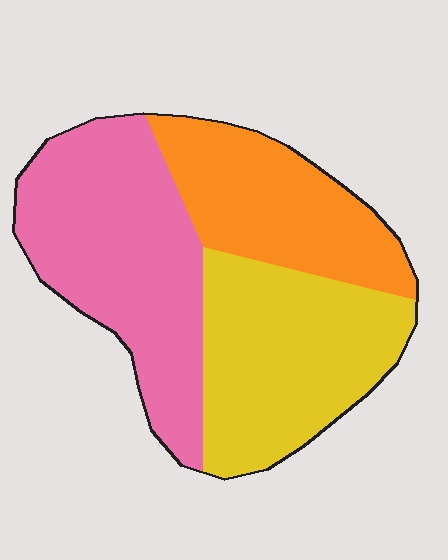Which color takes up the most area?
Pink, at roughly 40%.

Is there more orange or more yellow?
Yellow.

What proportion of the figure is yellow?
Yellow takes up about one third (1/3) of the figure.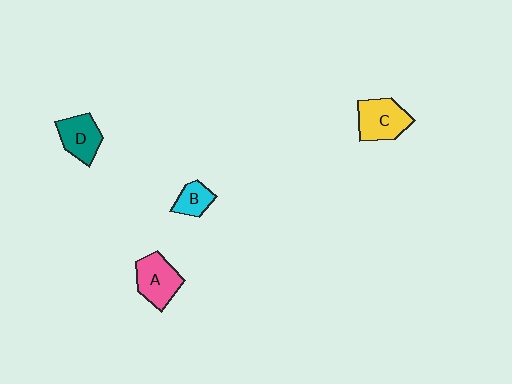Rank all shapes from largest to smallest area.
From largest to smallest: C (yellow), A (pink), D (teal), B (cyan).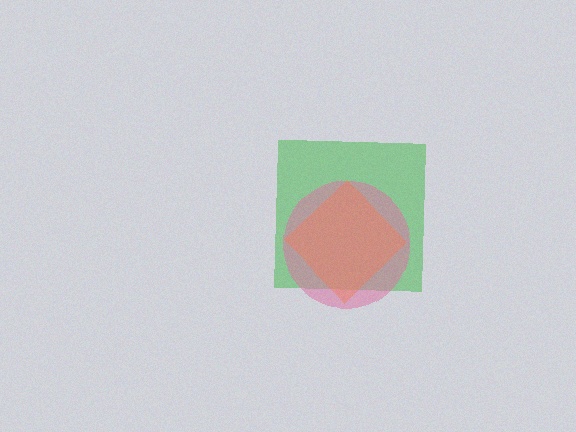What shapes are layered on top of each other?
The layered shapes are: a green square, an orange diamond, a pink circle.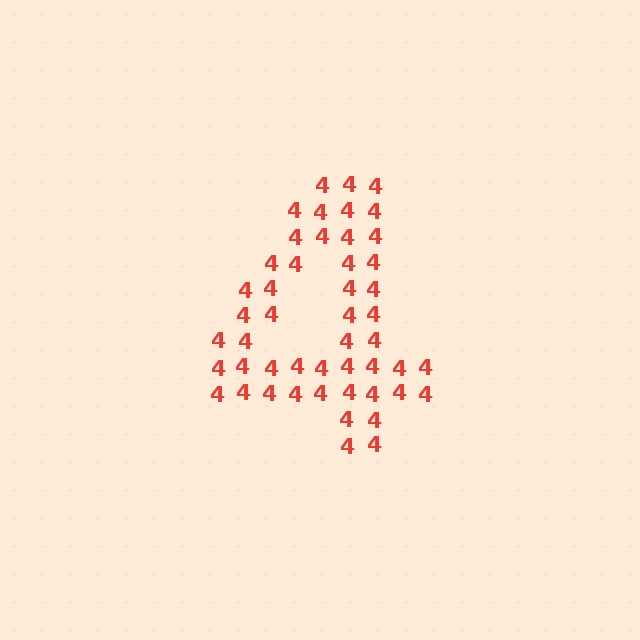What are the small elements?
The small elements are digit 4's.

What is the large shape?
The large shape is the digit 4.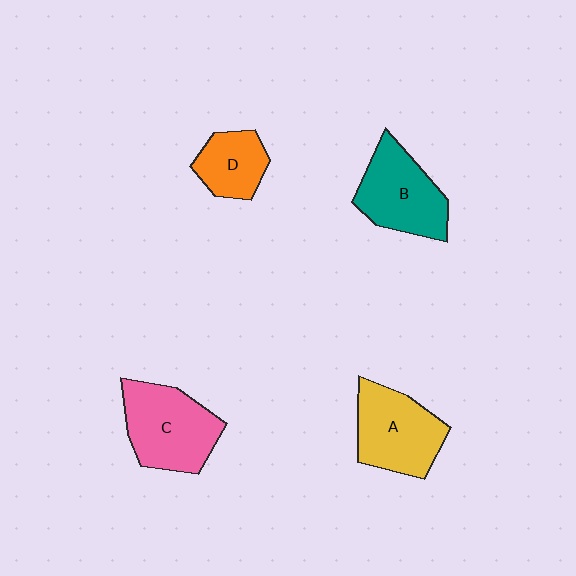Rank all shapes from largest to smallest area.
From largest to smallest: C (pink), A (yellow), B (teal), D (orange).